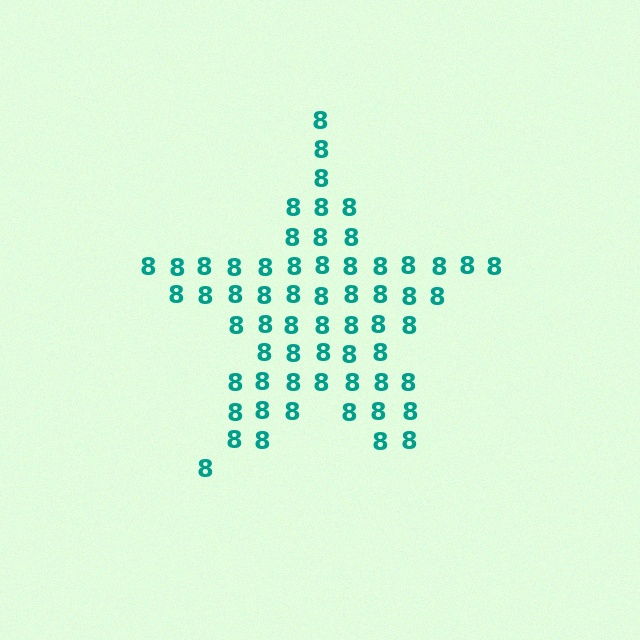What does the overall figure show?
The overall figure shows a star.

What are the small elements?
The small elements are digit 8's.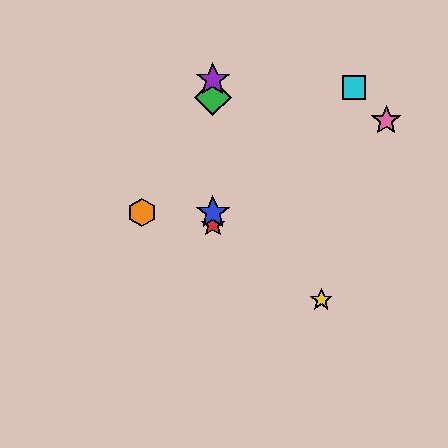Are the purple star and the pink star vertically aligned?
No, the purple star is at x≈213 and the pink star is at x≈386.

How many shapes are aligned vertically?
4 shapes (the red star, the blue star, the green diamond, the purple star) are aligned vertically.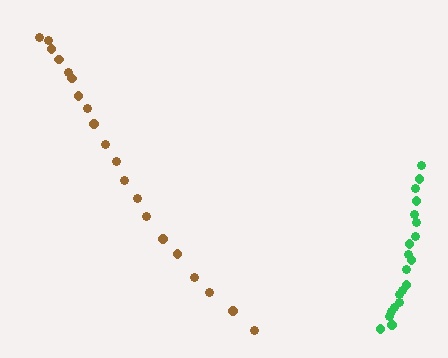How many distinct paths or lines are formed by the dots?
There are 2 distinct paths.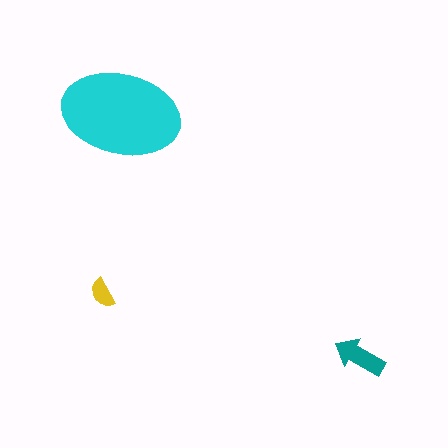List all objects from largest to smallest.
The cyan ellipse, the teal arrow, the yellow semicircle.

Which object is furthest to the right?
The teal arrow is rightmost.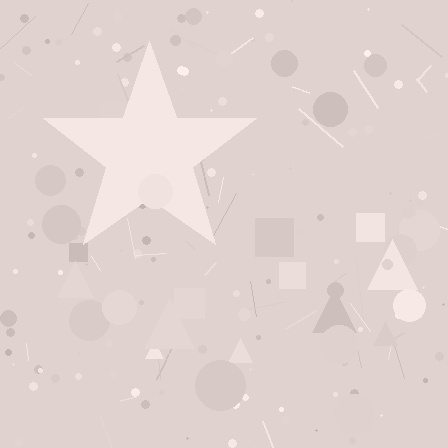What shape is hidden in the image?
A star is hidden in the image.